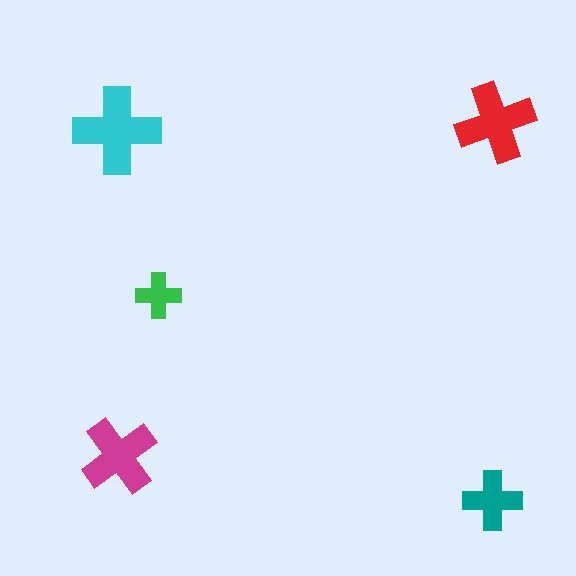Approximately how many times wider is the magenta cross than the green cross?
About 1.5 times wider.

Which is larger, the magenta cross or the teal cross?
The magenta one.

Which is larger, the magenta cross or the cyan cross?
The cyan one.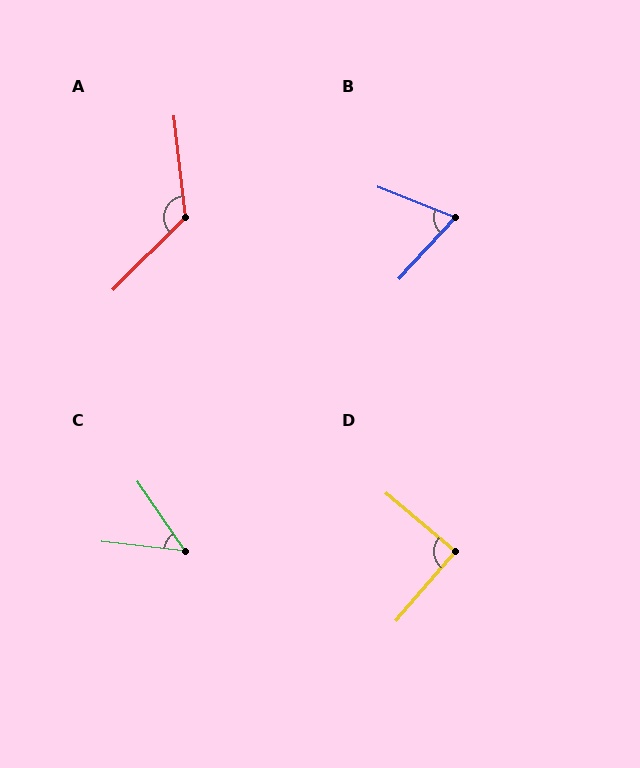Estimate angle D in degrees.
Approximately 90 degrees.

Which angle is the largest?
A, at approximately 128 degrees.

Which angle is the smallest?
C, at approximately 49 degrees.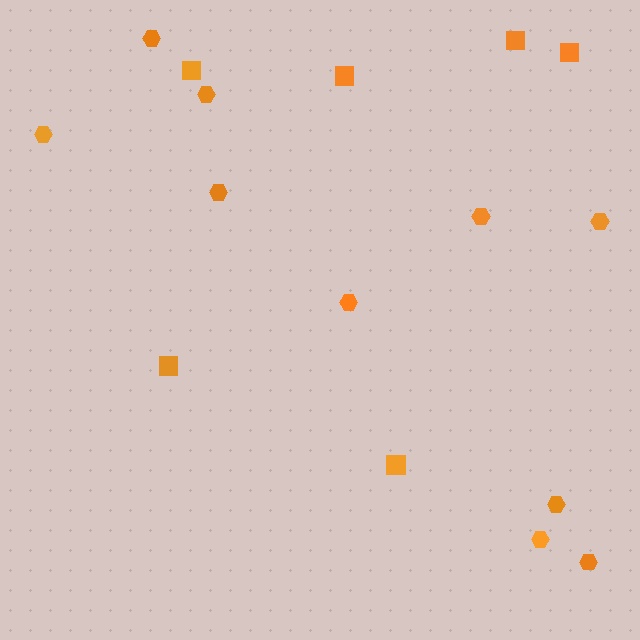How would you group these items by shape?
There are 2 groups: one group of squares (6) and one group of hexagons (10).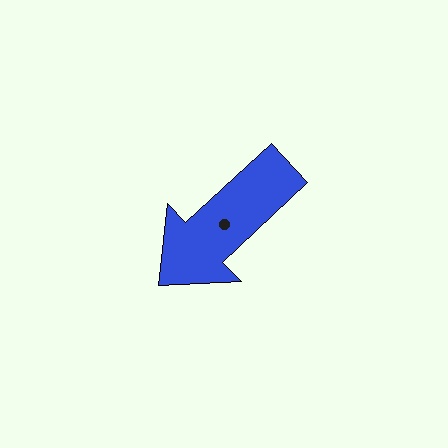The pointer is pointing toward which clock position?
Roughly 8 o'clock.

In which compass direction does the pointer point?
Southwest.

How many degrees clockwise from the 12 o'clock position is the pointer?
Approximately 227 degrees.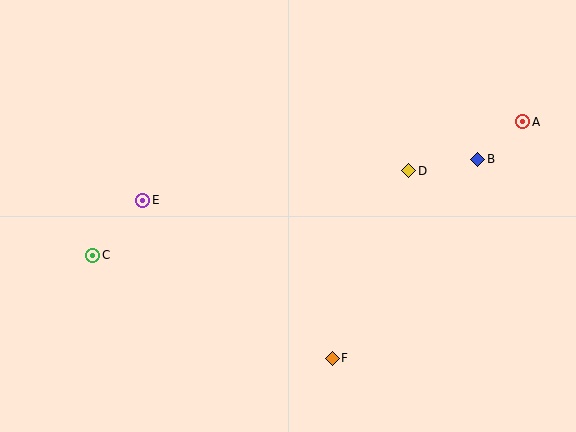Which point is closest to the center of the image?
Point D at (409, 171) is closest to the center.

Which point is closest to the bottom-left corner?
Point C is closest to the bottom-left corner.